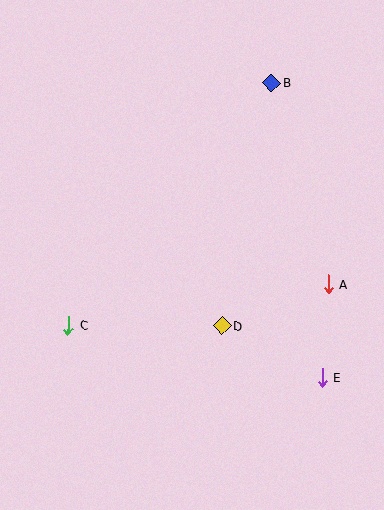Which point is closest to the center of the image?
Point D at (222, 326) is closest to the center.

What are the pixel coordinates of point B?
Point B is at (272, 83).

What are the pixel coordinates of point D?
Point D is at (222, 326).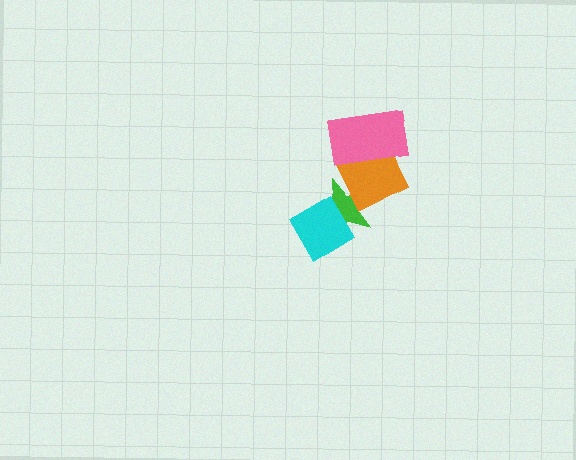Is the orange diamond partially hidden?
Yes, it is partially covered by another shape.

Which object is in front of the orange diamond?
The pink rectangle is in front of the orange diamond.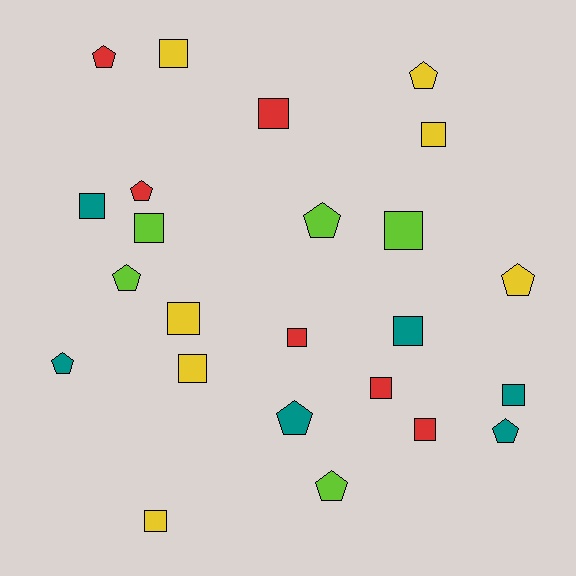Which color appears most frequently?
Yellow, with 7 objects.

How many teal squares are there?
There are 3 teal squares.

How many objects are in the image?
There are 24 objects.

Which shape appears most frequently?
Square, with 14 objects.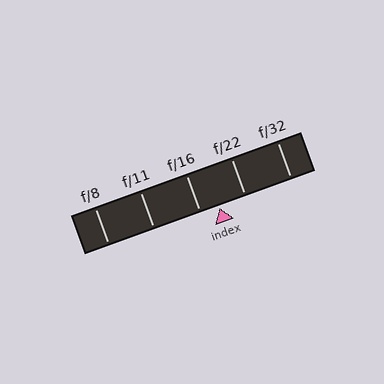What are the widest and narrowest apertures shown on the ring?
The widest aperture shown is f/8 and the narrowest is f/32.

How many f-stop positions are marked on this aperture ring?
There are 5 f-stop positions marked.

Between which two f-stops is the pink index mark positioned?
The index mark is between f/16 and f/22.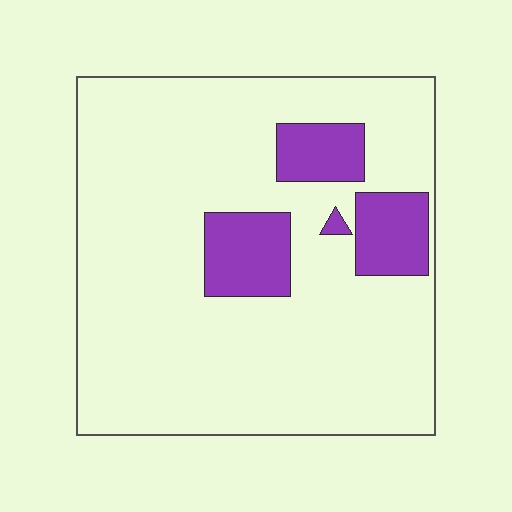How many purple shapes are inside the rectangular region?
4.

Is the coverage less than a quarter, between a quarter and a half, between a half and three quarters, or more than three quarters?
Less than a quarter.